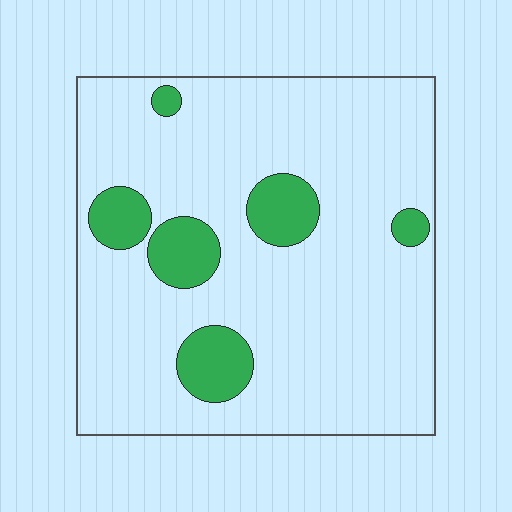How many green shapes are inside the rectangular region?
6.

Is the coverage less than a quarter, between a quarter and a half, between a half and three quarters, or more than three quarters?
Less than a quarter.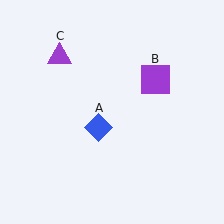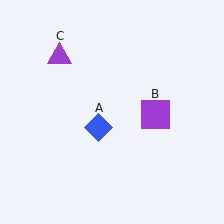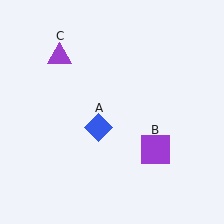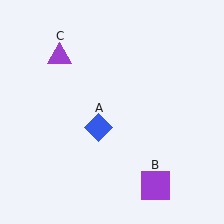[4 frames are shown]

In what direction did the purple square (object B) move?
The purple square (object B) moved down.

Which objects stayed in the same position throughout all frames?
Blue diamond (object A) and purple triangle (object C) remained stationary.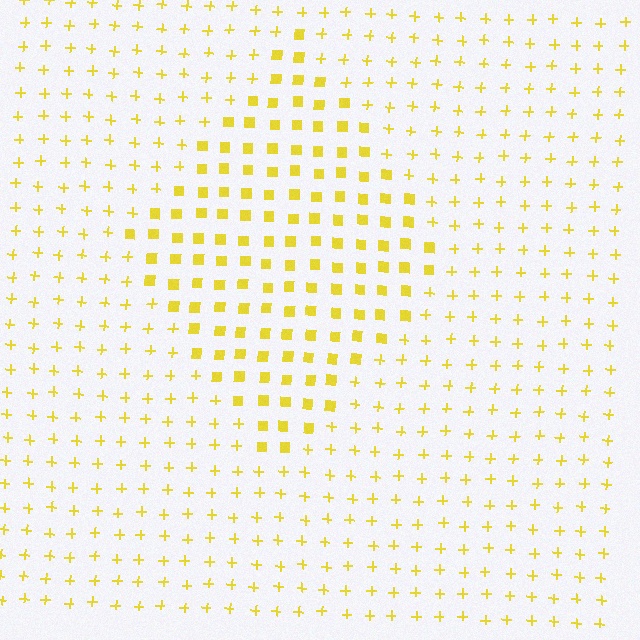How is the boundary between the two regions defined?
The boundary is defined by a change in element shape: squares inside vs. plus signs outside. All elements share the same color and spacing.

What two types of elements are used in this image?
The image uses squares inside the diamond region and plus signs outside it.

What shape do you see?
I see a diamond.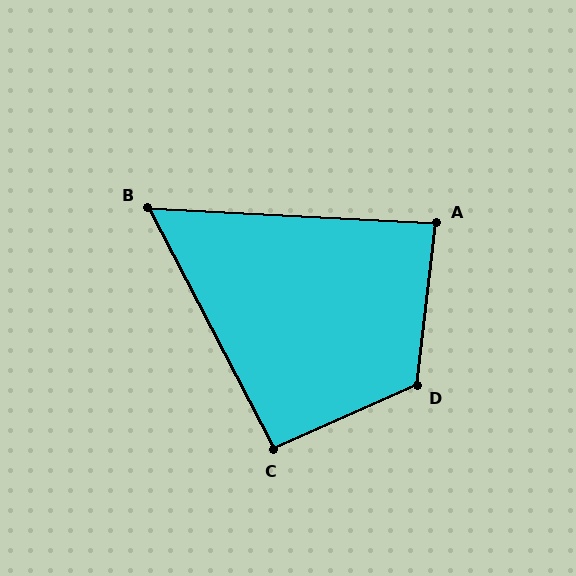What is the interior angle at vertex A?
Approximately 86 degrees (approximately right).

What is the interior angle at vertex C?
Approximately 94 degrees (approximately right).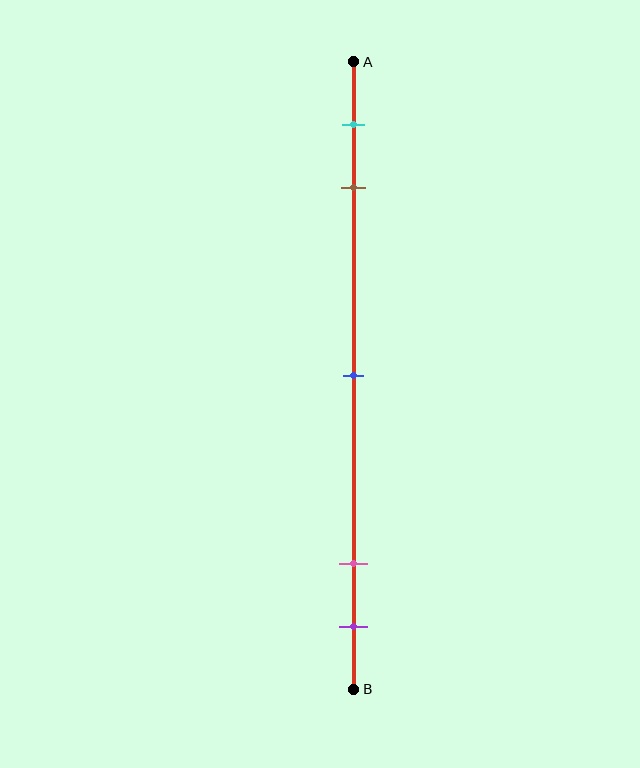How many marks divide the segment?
There are 5 marks dividing the segment.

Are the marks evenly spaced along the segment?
No, the marks are not evenly spaced.